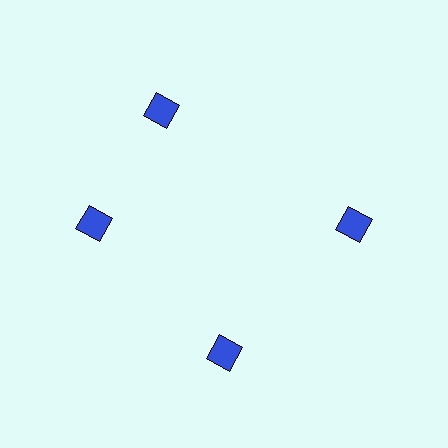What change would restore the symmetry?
The symmetry would be restored by rotating it back into even spacing with its neighbors so that all 4 diamonds sit at equal angles and equal distance from the center.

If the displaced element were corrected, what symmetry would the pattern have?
It would have 4-fold rotational symmetry — the pattern would map onto itself every 90 degrees.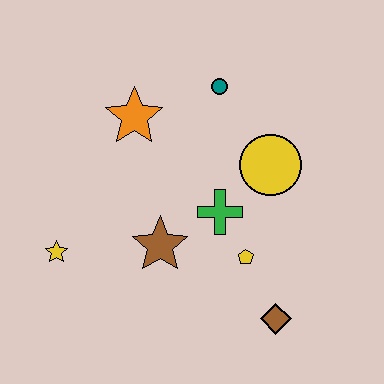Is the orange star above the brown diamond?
Yes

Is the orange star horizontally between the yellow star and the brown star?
Yes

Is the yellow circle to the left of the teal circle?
No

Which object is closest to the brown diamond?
The yellow pentagon is closest to the brown diamond.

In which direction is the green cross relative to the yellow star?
The green cross is to the right of the yellow star.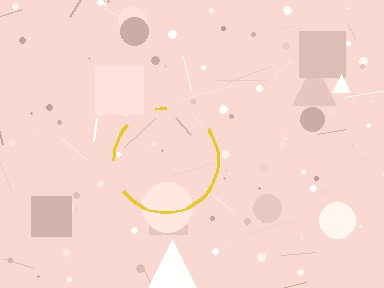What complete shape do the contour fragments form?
The contour fragments form a circle.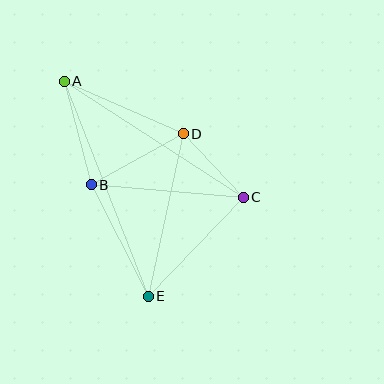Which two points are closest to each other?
Points C and D are closest to each other.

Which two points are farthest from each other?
Points A and E are farthest from each other.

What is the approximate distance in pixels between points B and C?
The distance between B and C is approximately 153 pixels.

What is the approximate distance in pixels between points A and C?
The distance between A and C is approximately 214 pixels.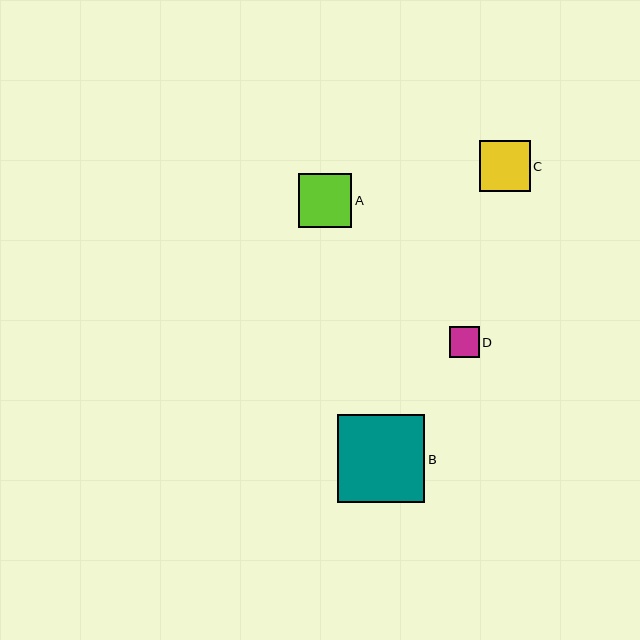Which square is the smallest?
Square D is the smallest with a size of approximately 30 pixels.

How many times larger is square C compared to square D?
Square C is approximately 1.7 times the size of square D.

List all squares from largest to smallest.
From largest to smallest: B, A, C, D.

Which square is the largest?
Square B is the largest with a size of approximately 88 pixels.